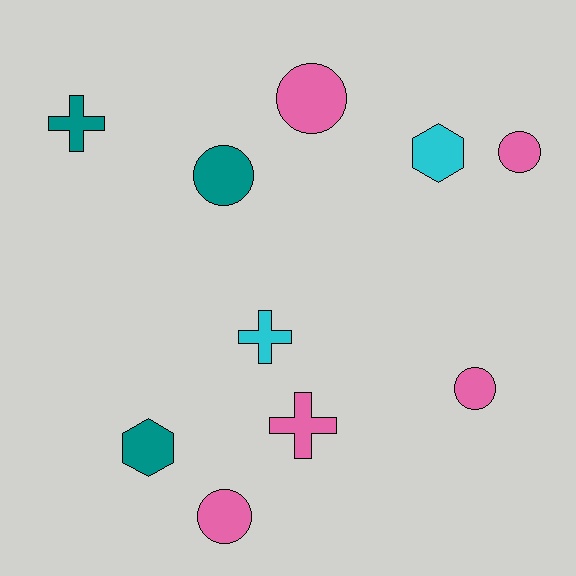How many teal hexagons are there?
There is 1 teal hexagon.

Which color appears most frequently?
Pink, with 5 objects.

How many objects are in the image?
There are 10 objects.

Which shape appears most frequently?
Circle, with 5 objects.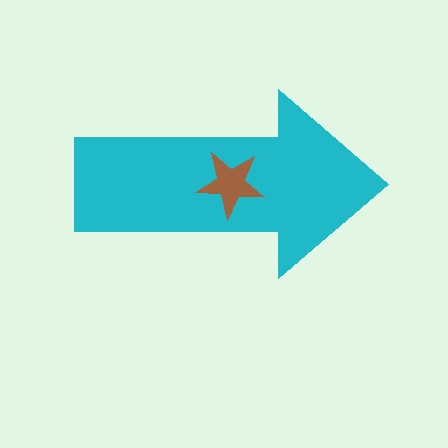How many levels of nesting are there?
2.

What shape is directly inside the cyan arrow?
The brown star.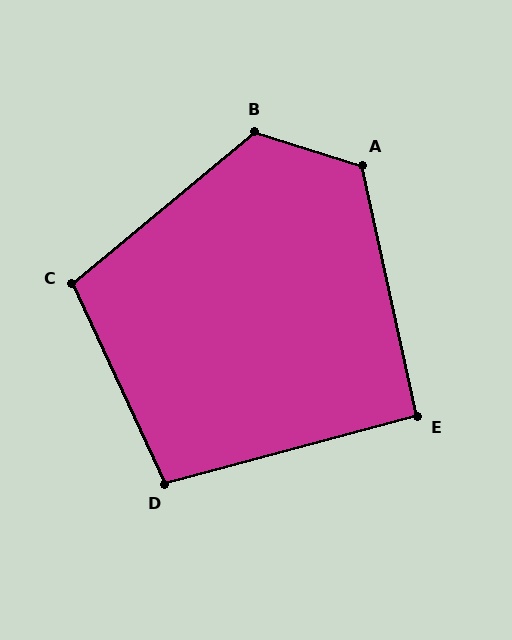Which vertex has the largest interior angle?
B, at approximately 123 degrees.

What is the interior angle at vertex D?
Approximately 100 degrees (obtuse).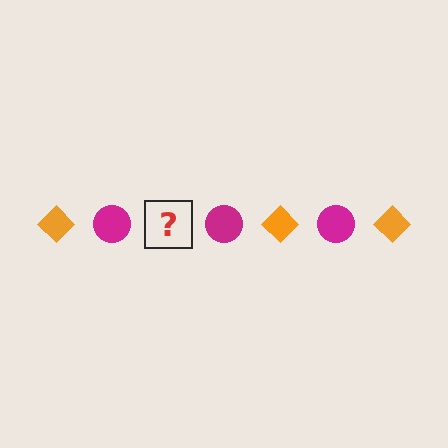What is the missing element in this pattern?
The missing element is an orange diamond.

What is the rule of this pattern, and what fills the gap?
The rule is that the pattern alternates between orange diamond and magenta circle. The gap should be filled with an orange diamond.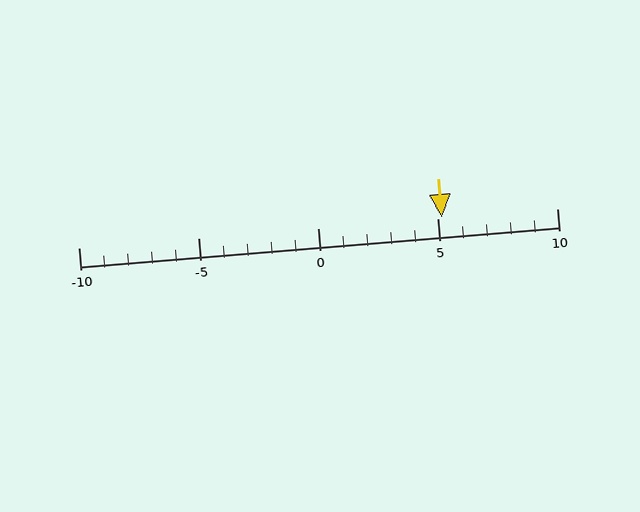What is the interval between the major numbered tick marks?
The major tick marks are spaced 5 units apart.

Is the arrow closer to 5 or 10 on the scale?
The arrow is closer to 5.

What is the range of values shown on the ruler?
The ruler shows values from -10 to 10.